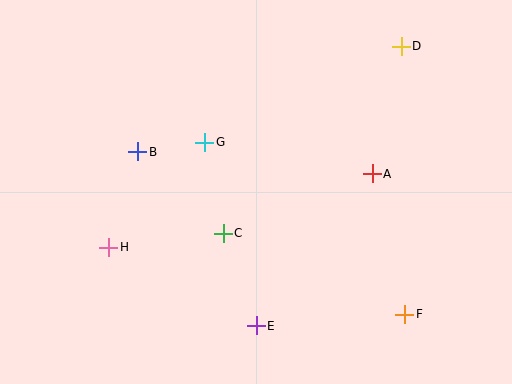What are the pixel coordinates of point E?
Point E is at (256, 326).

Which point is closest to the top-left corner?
Point B is closest to the top-left corner.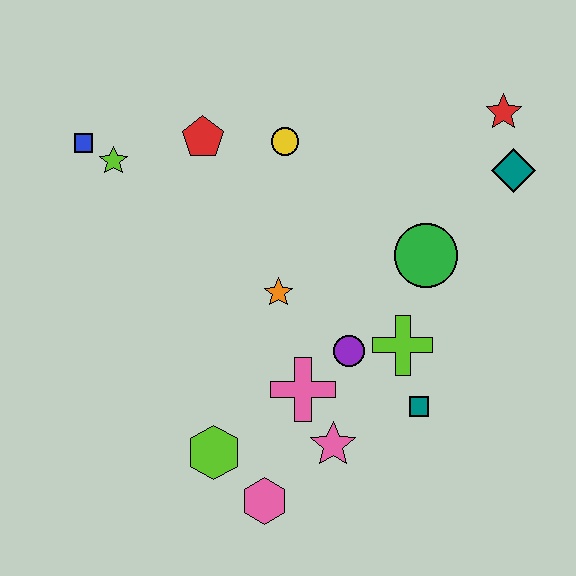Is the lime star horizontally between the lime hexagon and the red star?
No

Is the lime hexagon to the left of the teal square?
Yes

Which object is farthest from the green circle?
The blue square is farthest from the green circle.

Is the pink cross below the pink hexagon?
No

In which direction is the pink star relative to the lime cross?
The pink star is below the lime cross.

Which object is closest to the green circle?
The lime cross is closest to the green circle.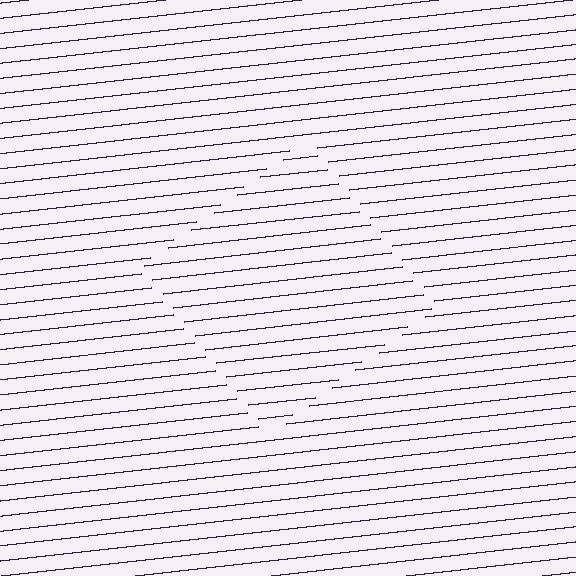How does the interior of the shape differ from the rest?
The interior of the shape contains the same grating, shifted by half a period — the contour is defined by the phase discontinuity where line-ends from the inner and outer gratings abut.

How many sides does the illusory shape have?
4 sides — the line-ends trace a square.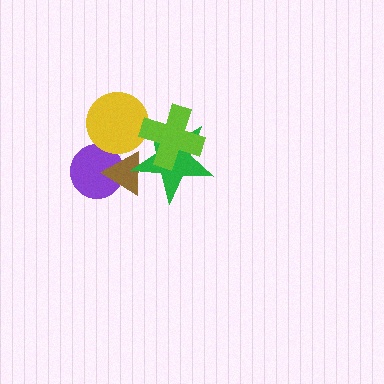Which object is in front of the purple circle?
The brown triangle is in front of the purple circle.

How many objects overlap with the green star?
3 objects overlap with the green star.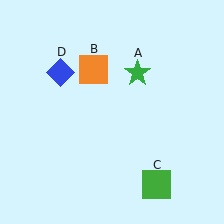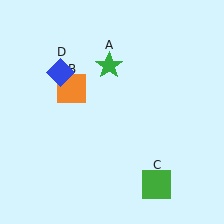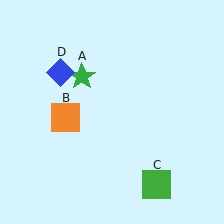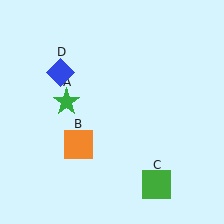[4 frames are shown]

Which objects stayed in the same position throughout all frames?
Green square (object C) and blue diamond (object D) remained stationary.